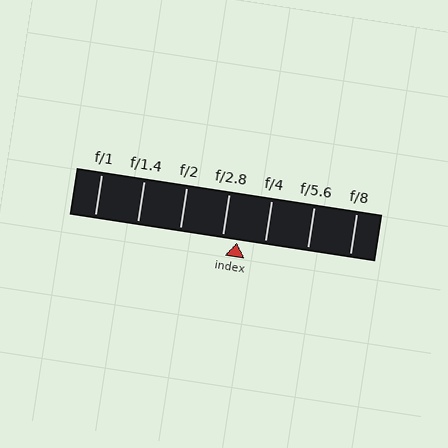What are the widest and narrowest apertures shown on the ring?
The widest aperture shown is f/1 and the narrowest is f/8.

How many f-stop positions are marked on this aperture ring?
There are 7 f-stop positions marked.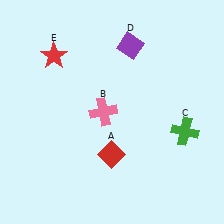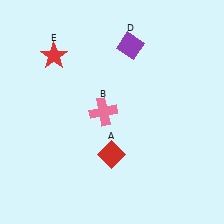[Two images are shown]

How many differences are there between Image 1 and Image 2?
There is 1 difference between the two images.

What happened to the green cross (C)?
The green cross (C) was removed in Image 2. It was in the bottom-right area of Image 1.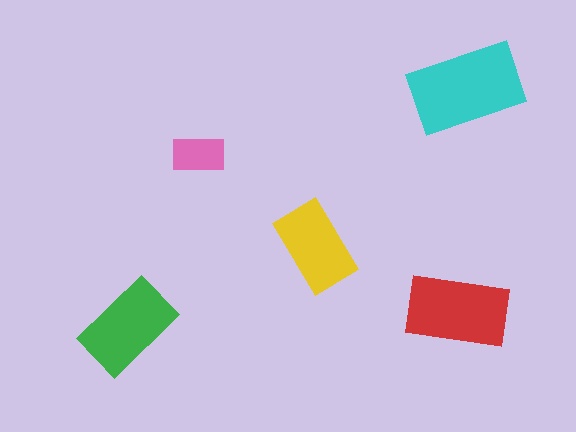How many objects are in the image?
There are 5 objects in the image.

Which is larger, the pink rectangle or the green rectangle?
The green one.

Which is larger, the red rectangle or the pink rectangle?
The red one.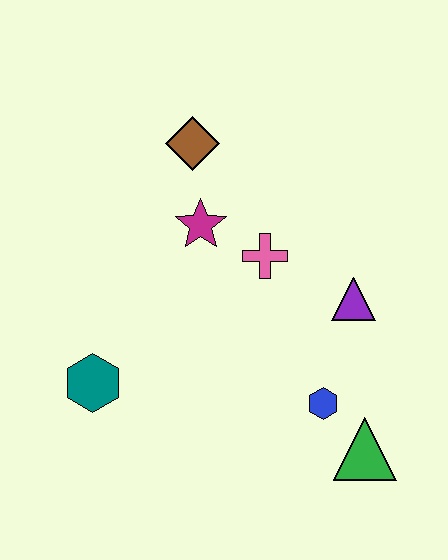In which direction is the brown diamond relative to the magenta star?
The brown diamond is above the magenta star.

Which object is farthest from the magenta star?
The green triangle is farthest from the magenta star.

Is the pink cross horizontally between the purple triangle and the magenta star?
Yes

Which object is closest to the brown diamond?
The magenta star is closest to the brown diamond.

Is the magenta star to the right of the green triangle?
No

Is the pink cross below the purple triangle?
No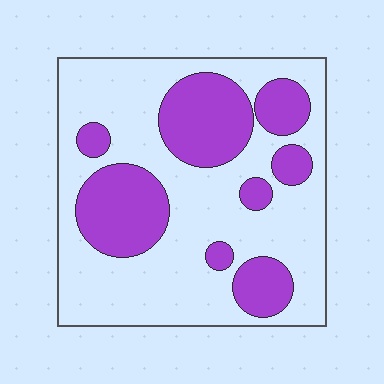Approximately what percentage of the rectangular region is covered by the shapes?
Approximately 35%.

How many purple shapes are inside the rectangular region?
8.